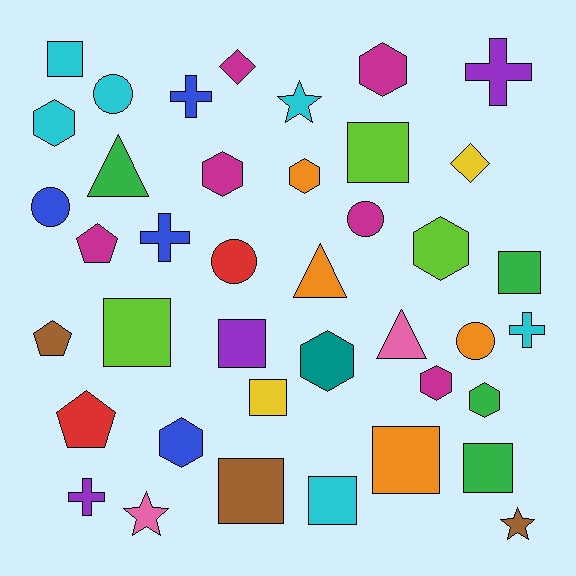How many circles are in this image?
There are 5 circles.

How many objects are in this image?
There are 40 objects.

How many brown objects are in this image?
There are 3 brown objects.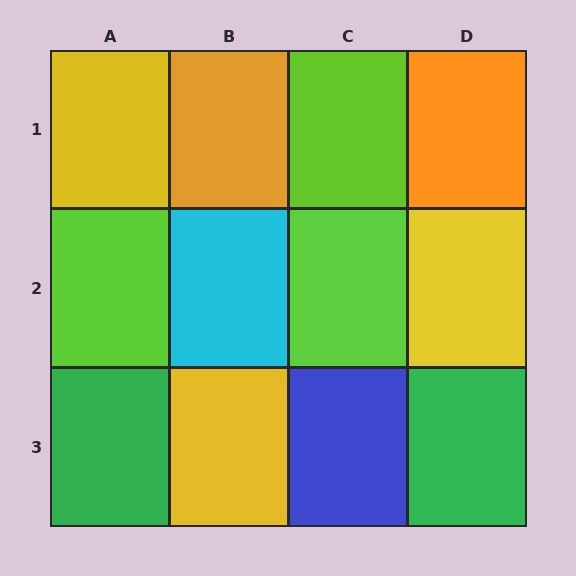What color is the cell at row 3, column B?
Yellow.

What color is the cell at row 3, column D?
Green.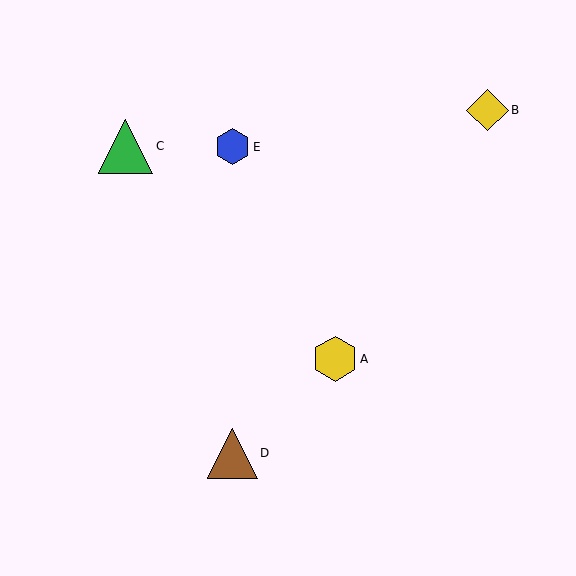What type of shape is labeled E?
Shape E is a blue hexagon.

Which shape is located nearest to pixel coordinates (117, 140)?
The green triangle (labeled C) at (126, 146) is nearest to that location.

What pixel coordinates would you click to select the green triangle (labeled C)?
Click at (126, 146) to select the green triangle C.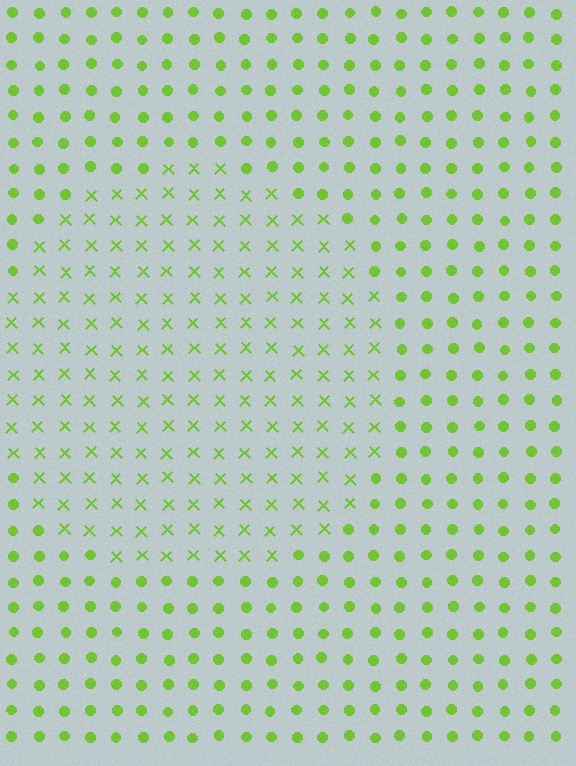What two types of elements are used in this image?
The image uses X marks inside the circle region and circles outside it.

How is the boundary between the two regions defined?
The boundary is defined by a change in element shape: X marks inside vs. circles outside. All elements share the same color and spacing.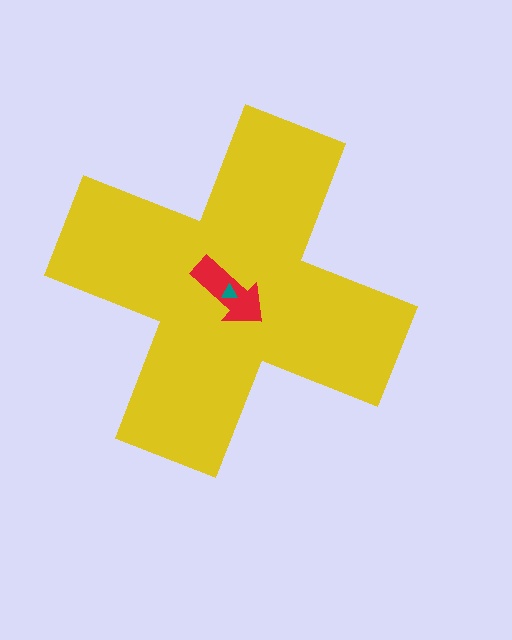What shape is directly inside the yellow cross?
The red arrow.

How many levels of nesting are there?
3.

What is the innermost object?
The teal triangle.